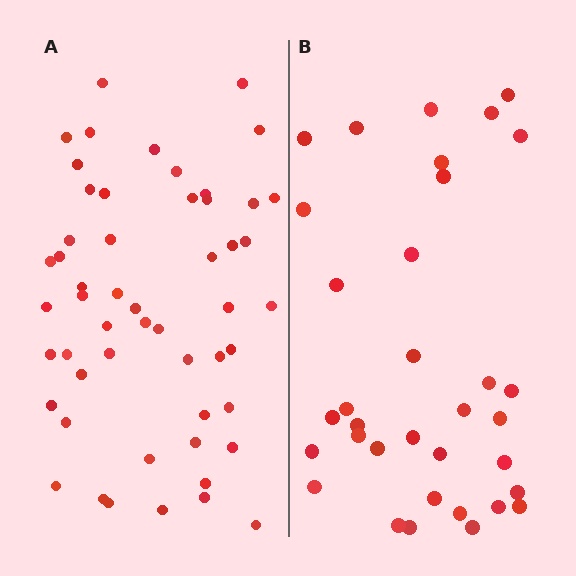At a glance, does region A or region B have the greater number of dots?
Region A (the left region) has more dots.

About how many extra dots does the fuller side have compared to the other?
Region A has approximately 20 more dots than region B.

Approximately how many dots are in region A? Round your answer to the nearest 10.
About 50 dots. (The exact count is 53, which rounds to 50.)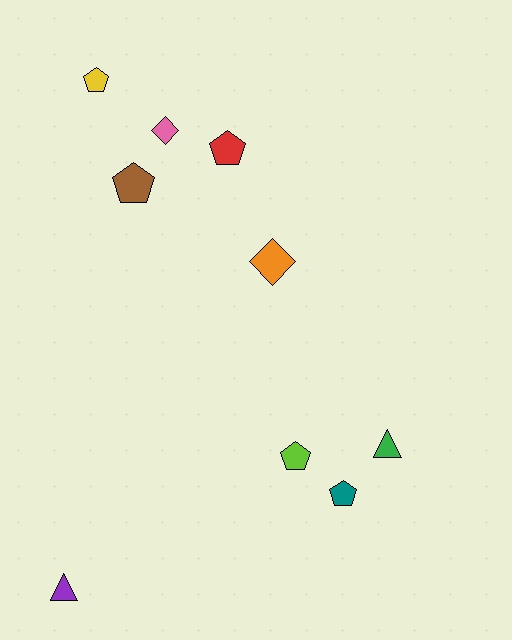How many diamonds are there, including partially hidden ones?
There are 2 diamonds.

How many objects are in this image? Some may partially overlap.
There are 9 objects.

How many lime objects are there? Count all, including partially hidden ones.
There is 1 lime object.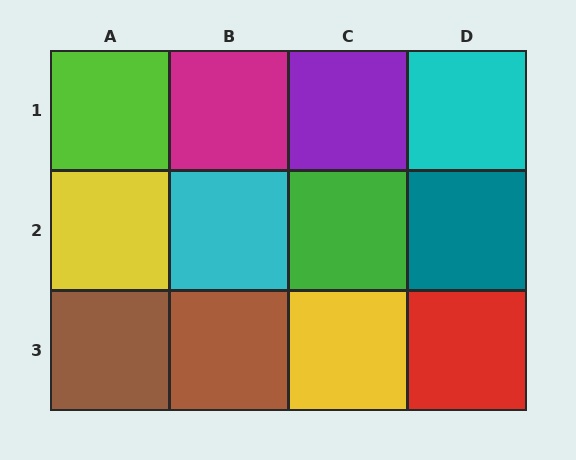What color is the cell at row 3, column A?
Brown.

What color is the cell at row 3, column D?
Red.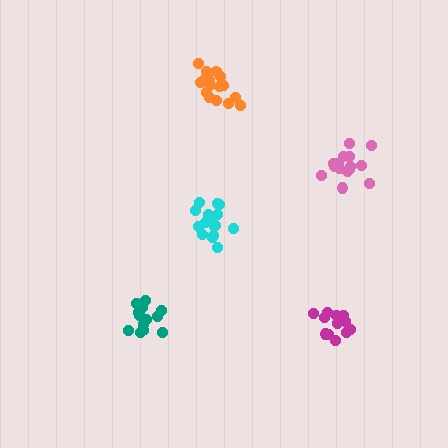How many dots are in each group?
Group 1: 12 dots, Group 2: 13 dots, Group 3: 18 dots, Group 4: 16 dots, Group 5: 15 dots (74 total).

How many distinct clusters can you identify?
There are 5 distinct clusters.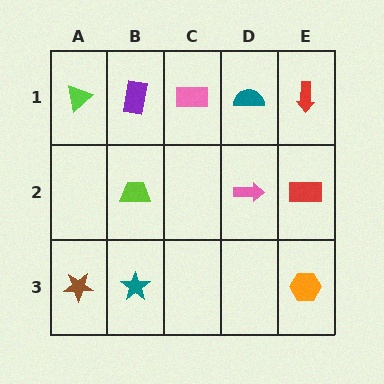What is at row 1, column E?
A red arrow.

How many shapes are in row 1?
5 shapes.